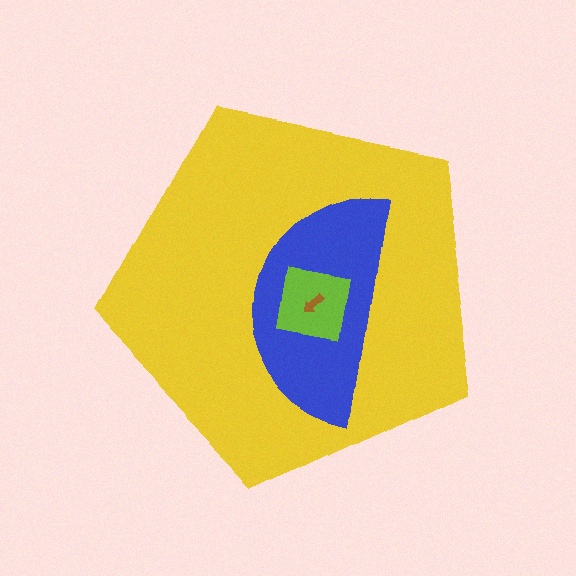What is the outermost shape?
The yellow pentagon.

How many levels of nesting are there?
4.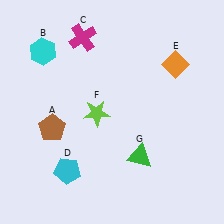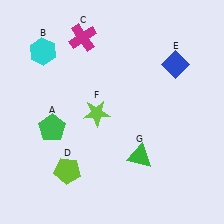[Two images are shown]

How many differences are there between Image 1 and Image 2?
There are 3 differences between the two images.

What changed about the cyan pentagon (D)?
In Image 1, D is cyan. In Image 2, it changed to lime.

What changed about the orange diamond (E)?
In Image 1, E is orange. In Image 2, it changed to blue.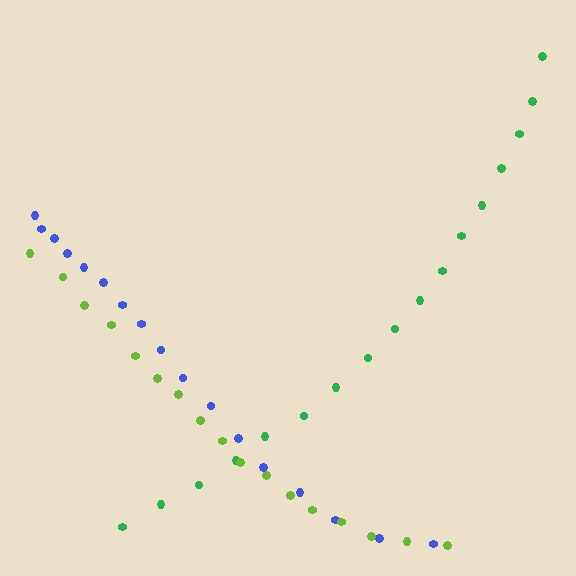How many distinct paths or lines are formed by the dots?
There are 3 distinct paths.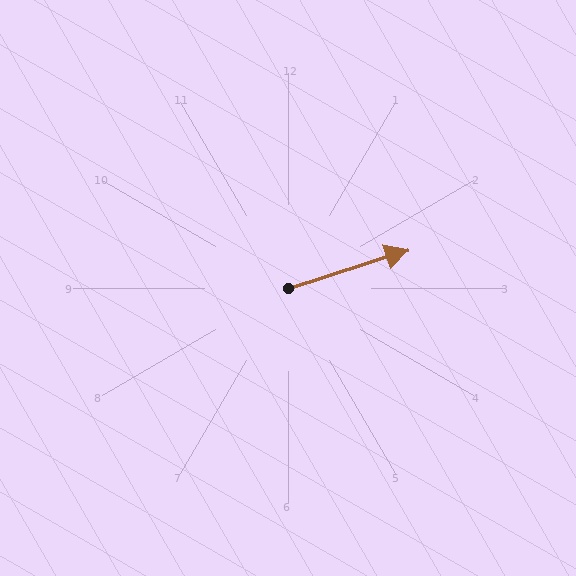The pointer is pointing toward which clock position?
Roughly 2 o'clock.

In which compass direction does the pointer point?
East.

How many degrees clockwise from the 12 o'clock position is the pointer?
Approximately 72 degrees.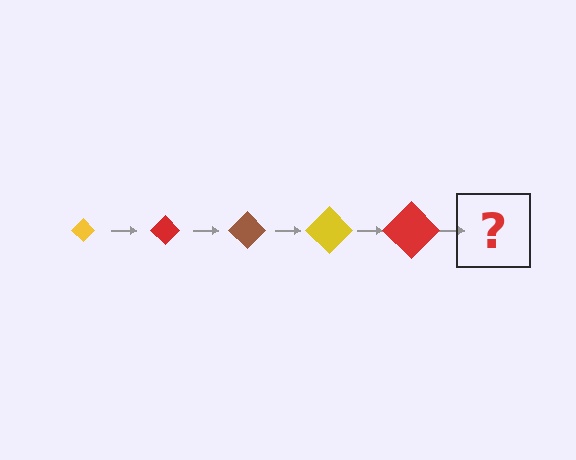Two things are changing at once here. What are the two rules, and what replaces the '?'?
The two rules are that the diamond grows larger each step and the color cycles through yellow, red, and brown. The '?' should be a brown diamond, larger than the previous one.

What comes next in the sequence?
The next element should be a brown diamond, larger than the previous one.